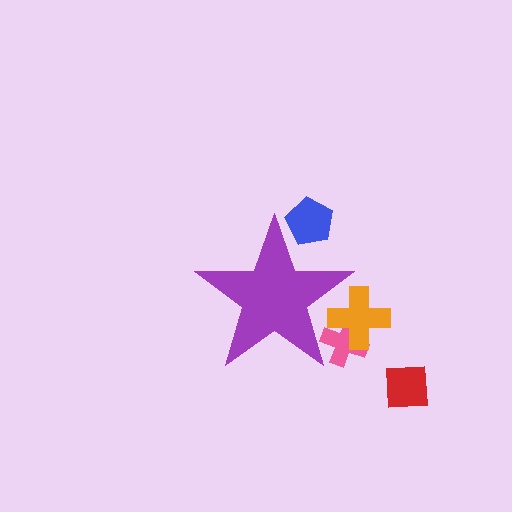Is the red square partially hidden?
No, the red square is fully visible.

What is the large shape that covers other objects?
A purple star.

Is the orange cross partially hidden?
Yes, the orange cross is partially hidden behind the purple star.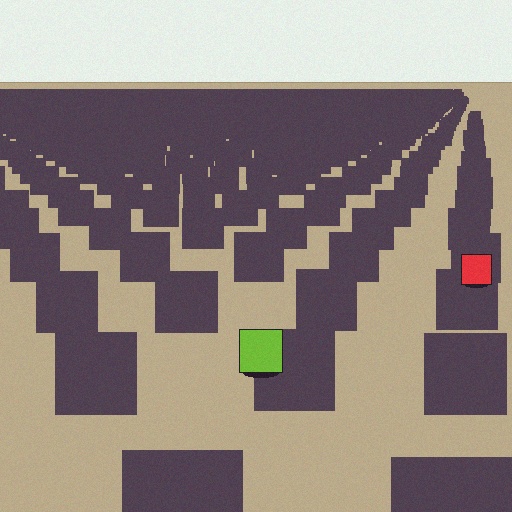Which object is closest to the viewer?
The lime square is closest. The texture marks near it are larger and more spread out.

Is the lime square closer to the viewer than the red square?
Yes. The lime square is closer — you can tell from the texture gradient: the ground texture is coarser near it.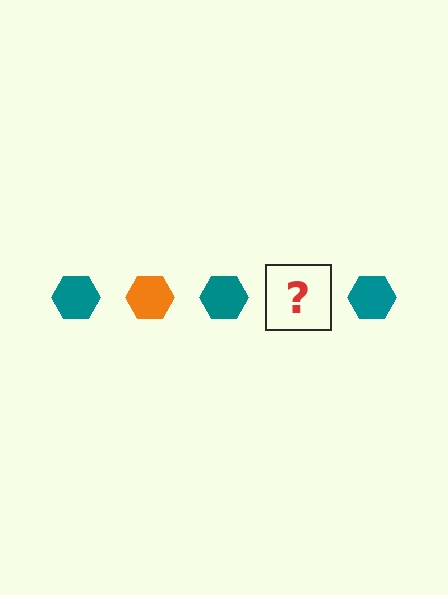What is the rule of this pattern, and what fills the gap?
The rule is that the pattern cycles through teal, orange hexagons. The gap should be filled with an orange hexagon.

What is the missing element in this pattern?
The missing element is an orange hexagon.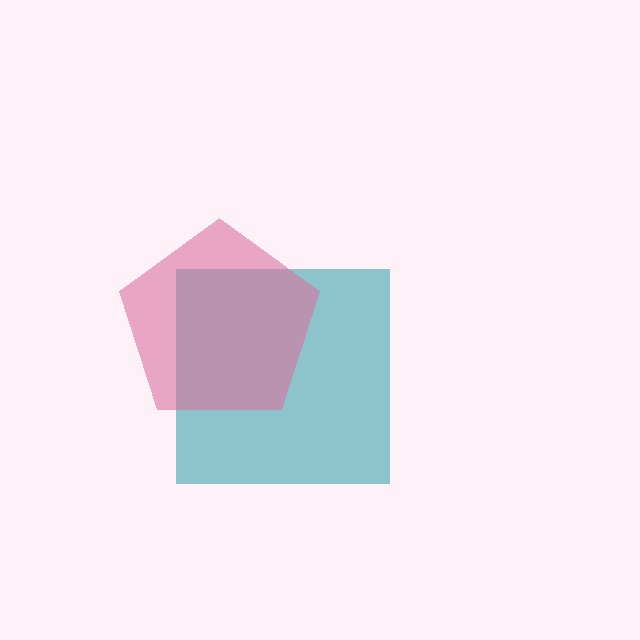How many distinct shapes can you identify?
There are 2 distinct shapes: a teal square, a pink pentagon.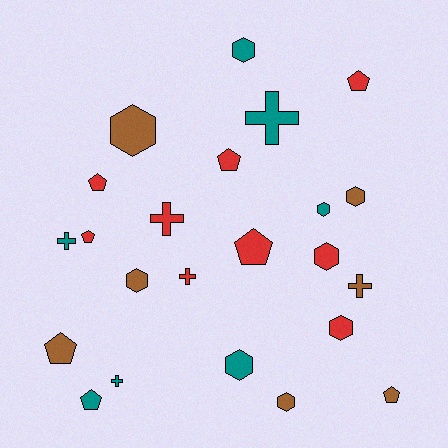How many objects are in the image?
There are 23 objects.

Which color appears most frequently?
Red, with 9 objects.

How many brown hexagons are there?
There are 4 brown hexagons.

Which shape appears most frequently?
Hexagon, with 9 objects.